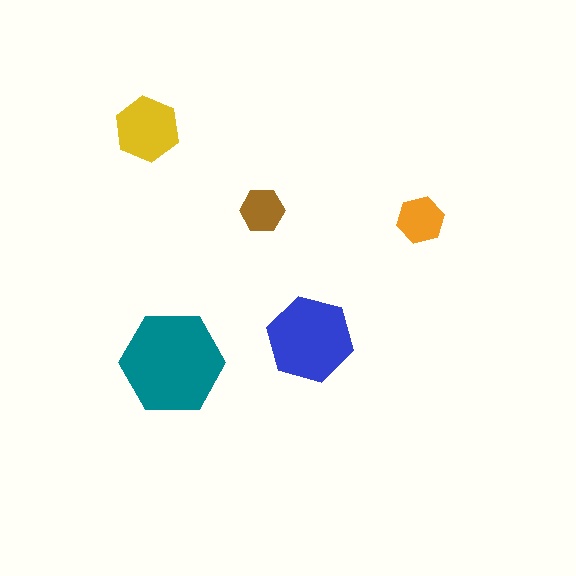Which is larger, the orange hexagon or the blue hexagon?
The blue one.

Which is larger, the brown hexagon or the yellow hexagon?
The yellow one.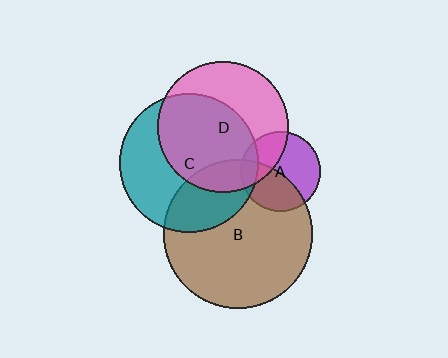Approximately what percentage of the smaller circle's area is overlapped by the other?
Approximately 30%.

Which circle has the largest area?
Circle B (brown).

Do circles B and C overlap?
Yes.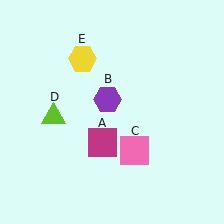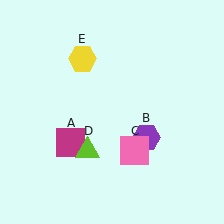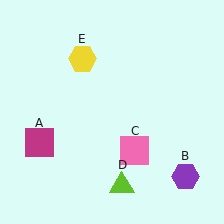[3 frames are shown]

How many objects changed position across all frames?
3 objects changed position: magenta square (object A), purple hexagon (object B), lime triangle (object D).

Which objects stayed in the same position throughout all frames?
Pink square (object C) and yellow hexagon (object E) remained stationary.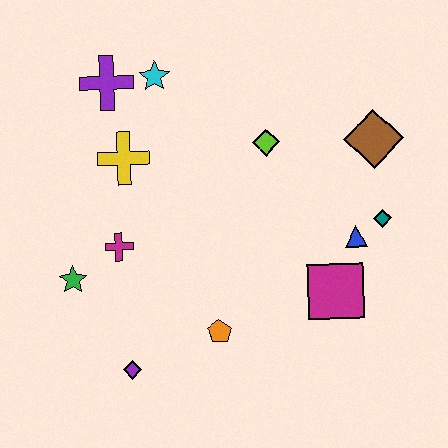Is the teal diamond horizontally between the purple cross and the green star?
No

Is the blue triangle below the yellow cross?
Yes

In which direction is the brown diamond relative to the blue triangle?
The brown diamond is above the blue triangle.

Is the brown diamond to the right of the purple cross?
Yes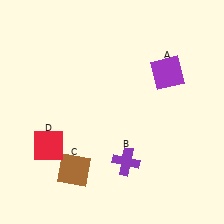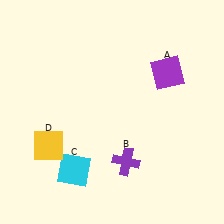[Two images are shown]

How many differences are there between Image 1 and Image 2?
There are 2 differences between the two images.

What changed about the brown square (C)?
In Image 1, C is brown. In Image 2, it changed to cyan.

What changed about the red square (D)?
In Image 1, D is red. In Image 2, it changed to yellow.